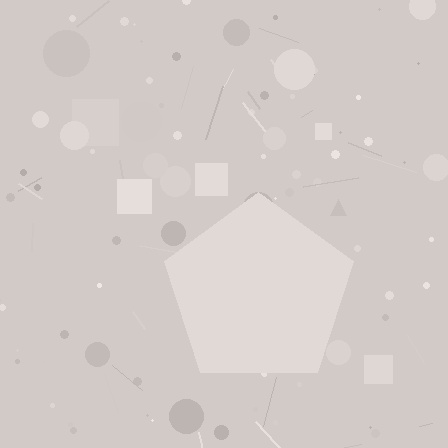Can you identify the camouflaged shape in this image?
The camouflaged shape is a pentagon.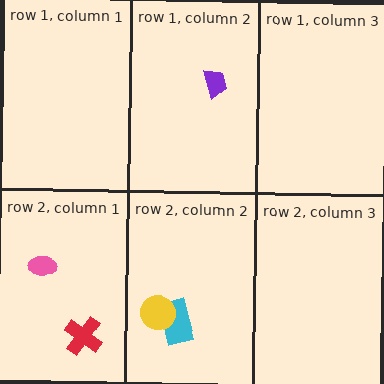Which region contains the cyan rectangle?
The row 2, column 2 region.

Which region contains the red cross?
The row 2, column 1 region.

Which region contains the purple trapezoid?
The row 1, column 2 region.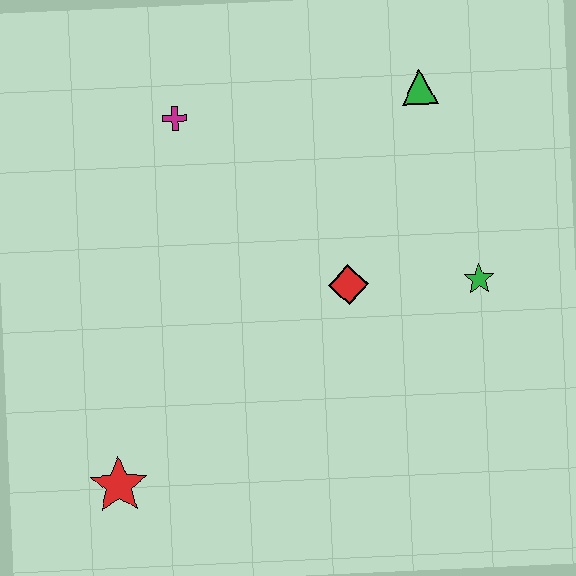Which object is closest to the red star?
The red diamond is closest to the red star.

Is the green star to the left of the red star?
No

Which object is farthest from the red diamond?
The red star is farthest from the red diamond.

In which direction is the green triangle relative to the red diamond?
The green triangle is above the red diamond.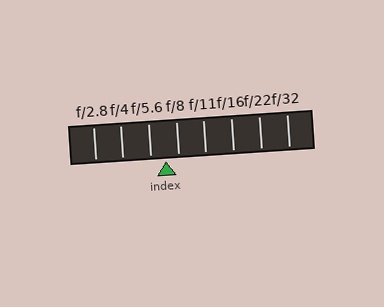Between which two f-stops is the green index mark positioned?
The index mark is between f/5.6 and f/8.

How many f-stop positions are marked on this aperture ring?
There are 8 f-stop positions marked.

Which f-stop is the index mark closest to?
The index mark is closest to f/8.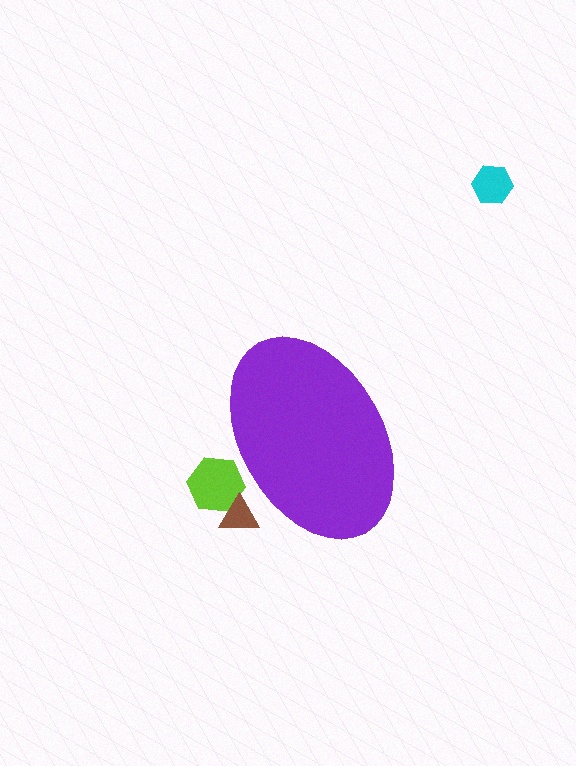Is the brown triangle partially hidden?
Yes, the brown triangle is partially hidden behind the purple ellipse.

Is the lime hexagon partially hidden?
Yes, the lime hexagon is partially hidden behind the purple ellipse.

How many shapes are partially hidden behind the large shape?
2 shapes are partially hidden.